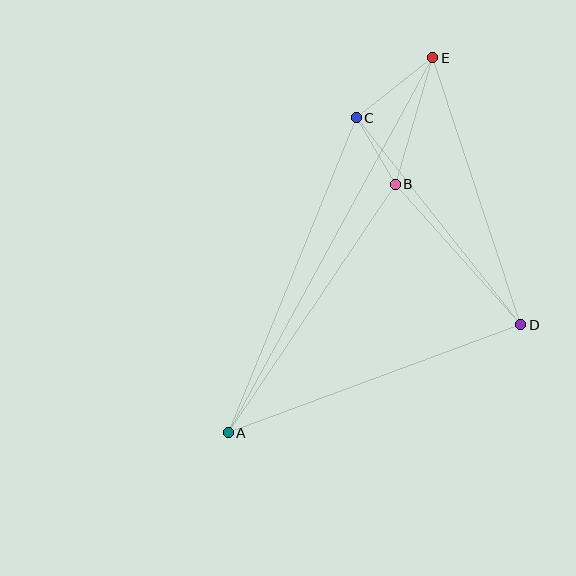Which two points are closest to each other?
Points B and C are closest to each other.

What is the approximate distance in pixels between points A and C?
The distance between A and C is approximately 340 pixels.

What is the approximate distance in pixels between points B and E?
The distance between B and E is approximately 132 pixels.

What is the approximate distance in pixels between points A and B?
The distance between A and B is approximately 300 pixels.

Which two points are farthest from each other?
Points A and E are farthest from each other.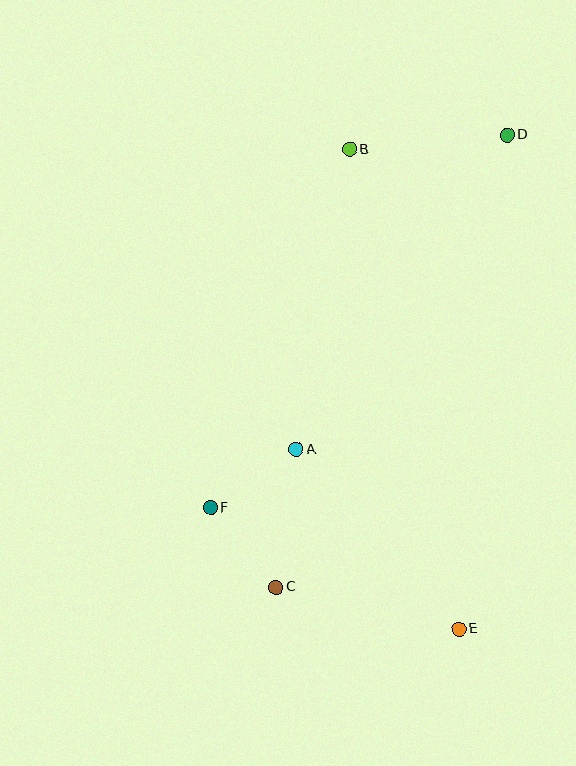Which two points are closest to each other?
Points C and F are closest to each other.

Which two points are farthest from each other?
Points C and D are farthest from each other.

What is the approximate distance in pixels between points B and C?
The distance between B and C is approximately 444 pixels.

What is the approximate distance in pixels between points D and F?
The distance between D and F is approximately 476 pixels.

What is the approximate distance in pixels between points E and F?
The distance between E and F is approximately 276 pixels.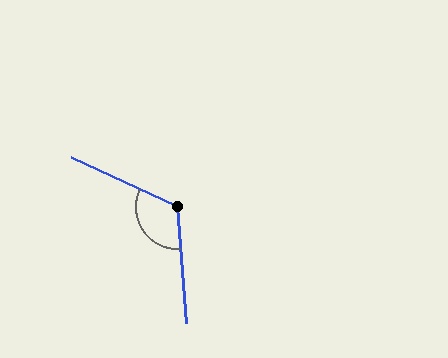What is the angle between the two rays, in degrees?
Approximately 119 degrees.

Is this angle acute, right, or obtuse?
It is obtuse.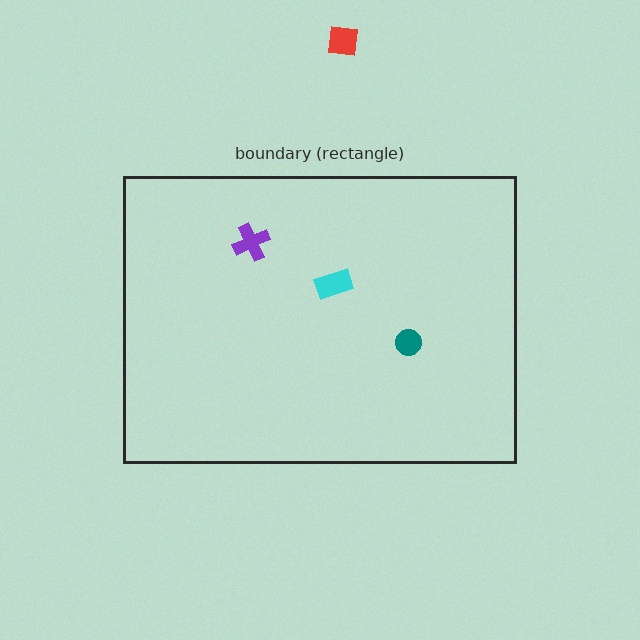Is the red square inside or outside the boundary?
Outside.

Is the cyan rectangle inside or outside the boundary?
Inside.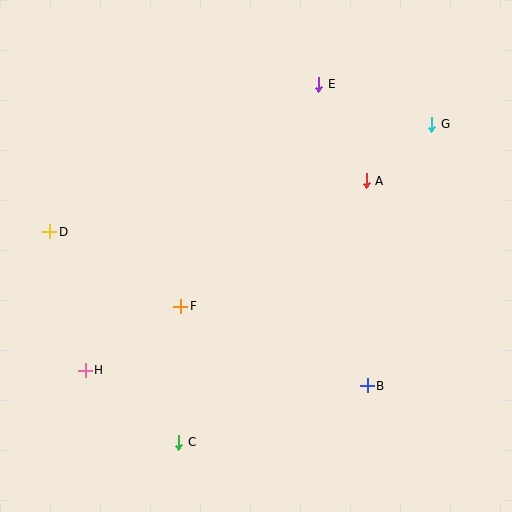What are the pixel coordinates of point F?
Point F is at (181, 306).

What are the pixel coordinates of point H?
Point H is at (85, 370).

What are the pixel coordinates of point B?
Point B is at (367, 386).